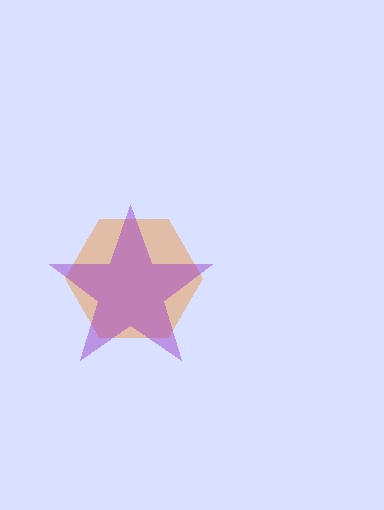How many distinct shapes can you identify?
There are 2 distinct shapes: an orange hexagon, a purple star.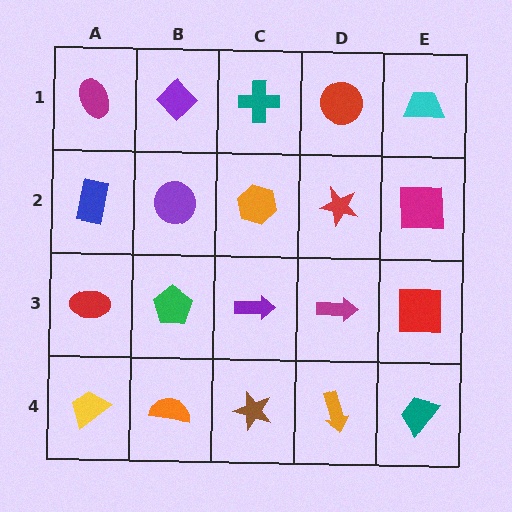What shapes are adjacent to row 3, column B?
A purple circle (row 2, column B), an orange semicircle (row 4, column B), a red ellipse (row 3, column A), a purple arrow (row 3, column C).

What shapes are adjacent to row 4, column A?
A red ellipse (row 3, column A), an orange semicircle (row 4, column B).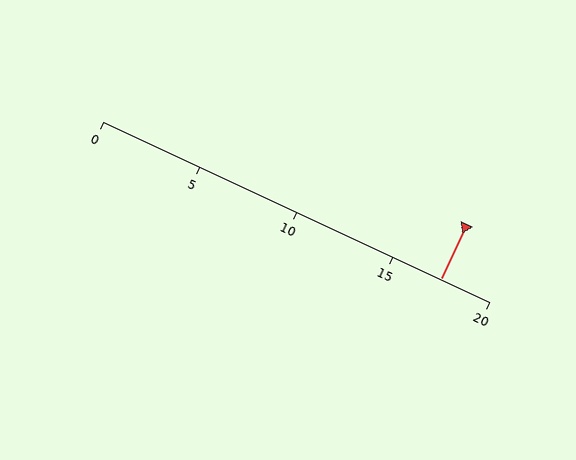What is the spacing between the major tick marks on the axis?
The major ticks are spaced 5 apart.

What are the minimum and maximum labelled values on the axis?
The axis runs from 0 to 20.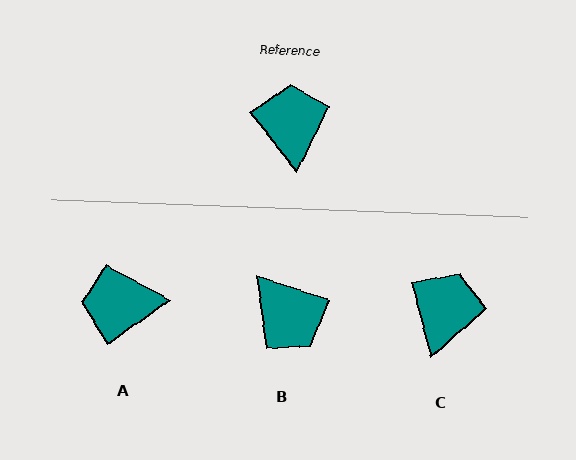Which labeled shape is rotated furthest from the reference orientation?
B, about 147 degrees away.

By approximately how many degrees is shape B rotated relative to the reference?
Approximately 147 degrees clockwise.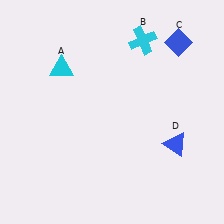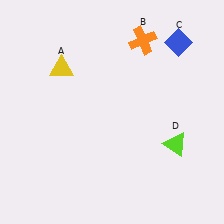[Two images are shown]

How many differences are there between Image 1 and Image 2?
There are 3 differences between the two images.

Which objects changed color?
A changed from cyan to yellow. B changed from cyan to orange. D changed from blue to lime.